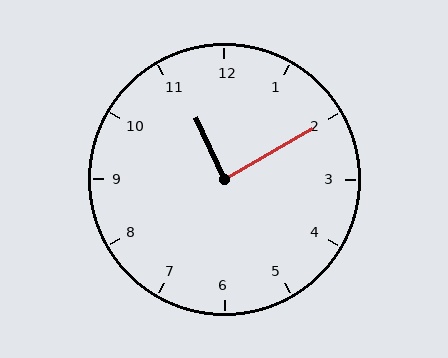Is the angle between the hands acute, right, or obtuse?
It is right.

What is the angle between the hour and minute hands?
Approximately 85 degrees.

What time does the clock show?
11:10.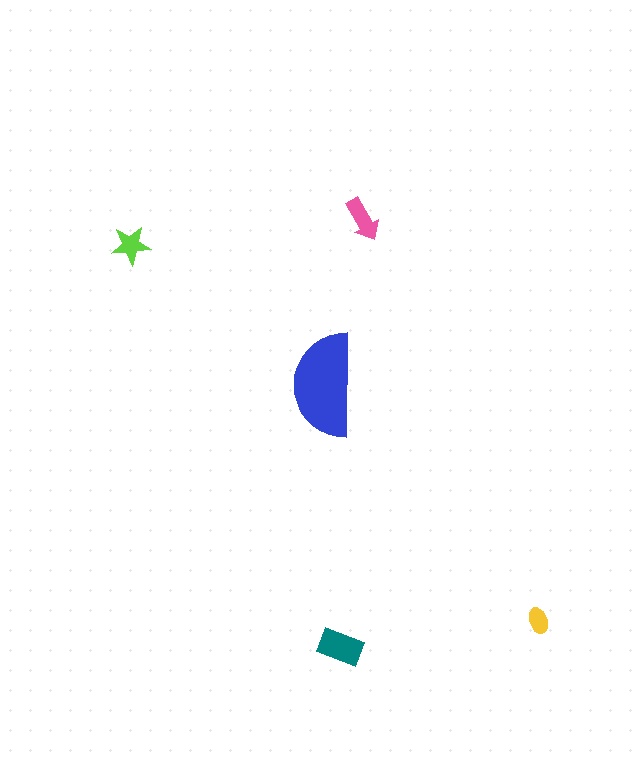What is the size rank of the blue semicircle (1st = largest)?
1st.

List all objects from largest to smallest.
The blue semicircle, the teal rectangle, the pink arrow, the lime star, the yellow ellipse.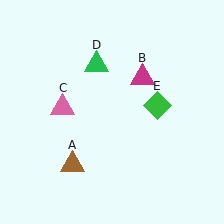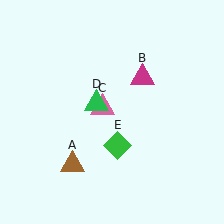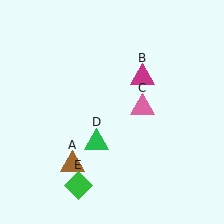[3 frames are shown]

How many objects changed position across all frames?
3 objects changed position: pink triangle (object C), green triangle (object D), green diamond (object E).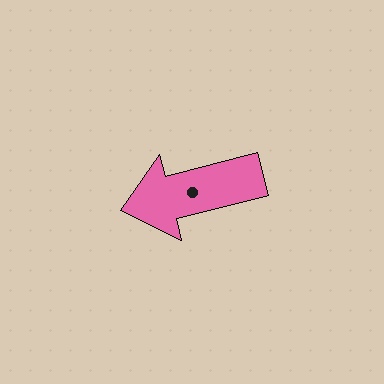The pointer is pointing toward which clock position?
Roughly 9 o'clock.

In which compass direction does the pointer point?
West.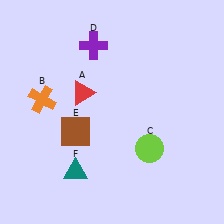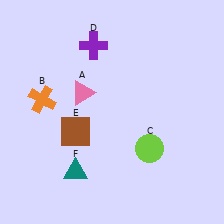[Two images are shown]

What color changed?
The triangle (A) changed from red in Image 1 to pink in Image 2.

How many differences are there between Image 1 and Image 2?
There is 1 difference between the two images.